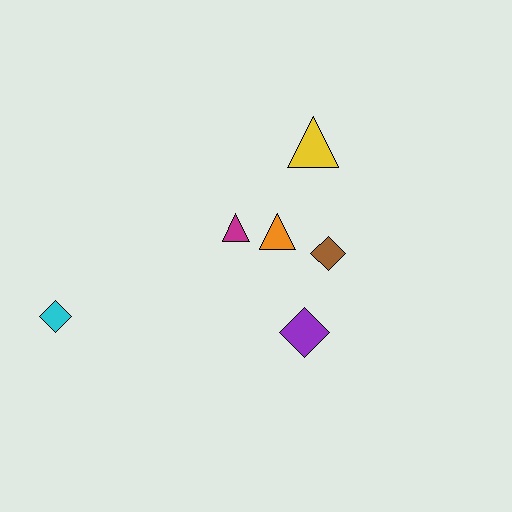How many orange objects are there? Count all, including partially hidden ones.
There is 1 orange object.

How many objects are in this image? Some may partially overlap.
There are 6 objects.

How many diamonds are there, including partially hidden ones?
There are 3 diamonds.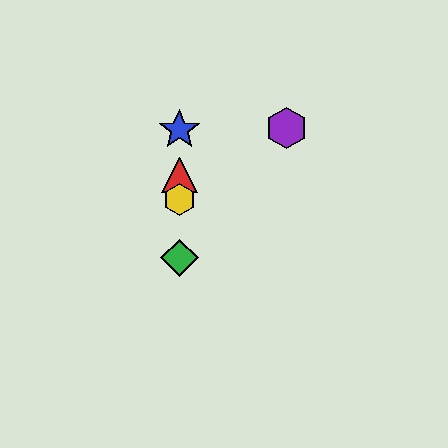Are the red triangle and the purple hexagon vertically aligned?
No, the red triangle is at x≈179 and the purple hexagon is at x≈286.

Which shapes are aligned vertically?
The red triangle, the blue star, the green diamond, the yellow hexagon are aligned vertically.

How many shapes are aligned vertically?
4 shapes (the red triangle, the blue star, the green diamond, the yellow hexagon) are aligned vertically.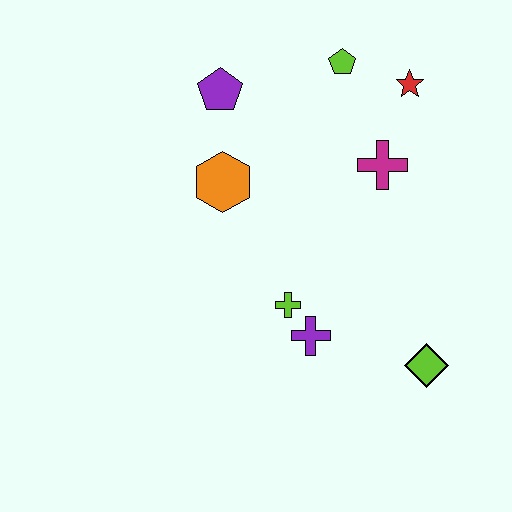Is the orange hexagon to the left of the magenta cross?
Yes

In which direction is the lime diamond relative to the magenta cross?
The lime diamond is below the magenta cross.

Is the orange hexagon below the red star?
Yes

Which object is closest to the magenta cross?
The red star is closest to the magenta cross.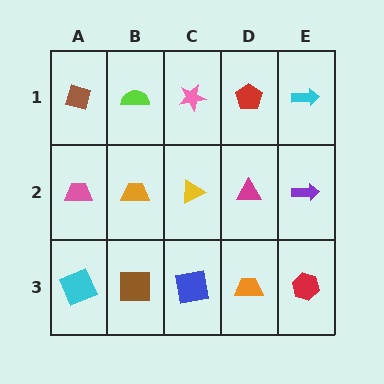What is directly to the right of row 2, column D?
A purple arrow.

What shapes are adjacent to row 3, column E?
A purple arrow (row 2, column E), an orange trapezoid (row 3, column D).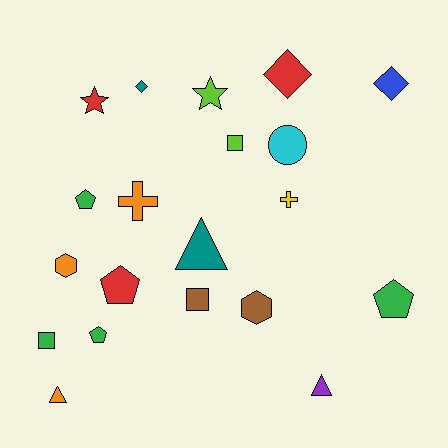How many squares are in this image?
There are 3 squares.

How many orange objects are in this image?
There are 3 orange objects.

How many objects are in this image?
There are 20 objects.